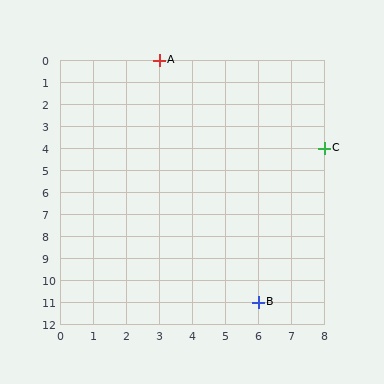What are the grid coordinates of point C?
Point C is at grid coordinates (8, 4).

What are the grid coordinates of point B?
Point B is at grid coordinates (6, 11).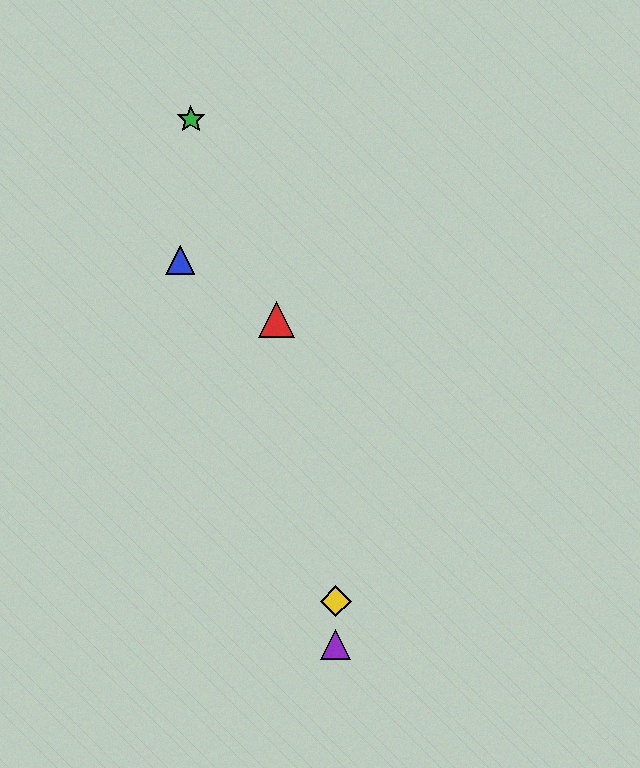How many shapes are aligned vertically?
2 shapes (the yellow diamond, the purple triangle) are aligned vertically.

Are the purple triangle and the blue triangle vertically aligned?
No, the purple triangle is at x≈336 and the blue triangle is at x≈180.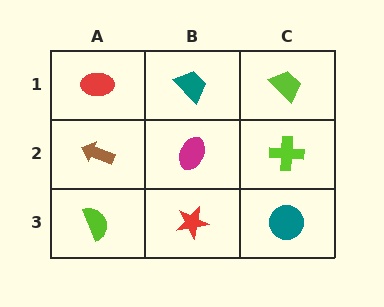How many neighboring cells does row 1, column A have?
2.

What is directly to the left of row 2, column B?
A brown arrow.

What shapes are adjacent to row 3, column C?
A lime cross (row 2, column C), a red star (row 3, column B).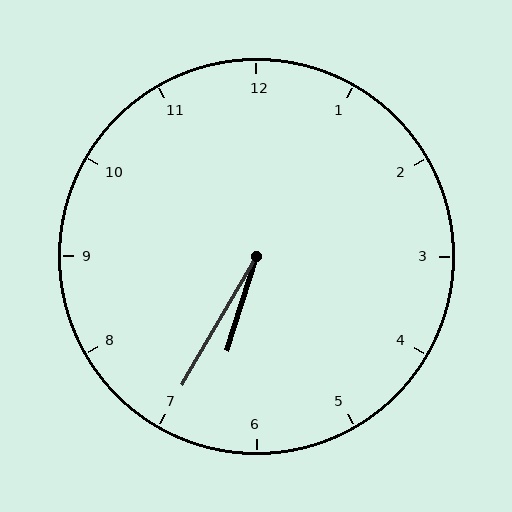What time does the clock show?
6:35.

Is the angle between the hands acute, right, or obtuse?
It is acute.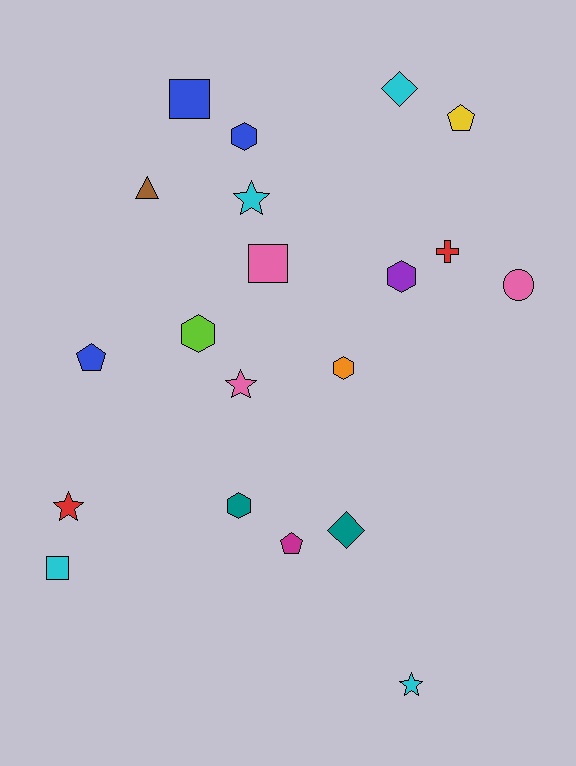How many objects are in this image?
There are 20 objects.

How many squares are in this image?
There are 3 squares.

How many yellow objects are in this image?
There is 1 yellow object.